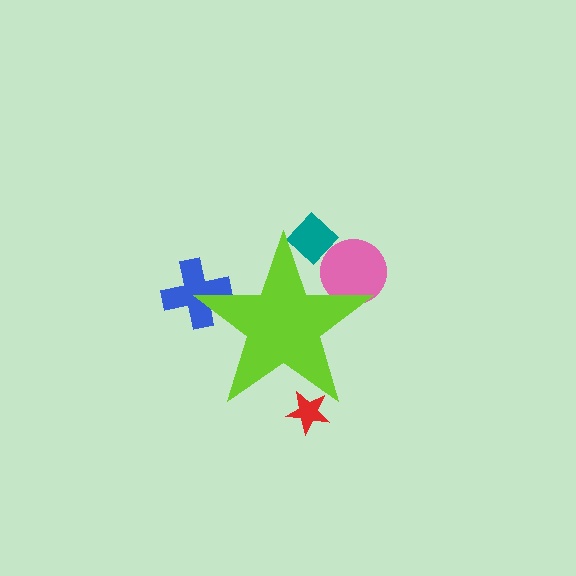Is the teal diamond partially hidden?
Yes, the teal diamond is partially hidden behind the lime star.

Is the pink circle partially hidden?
Yes, the pink circle is partially hidden behind the lime star.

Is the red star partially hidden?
Yes, the red star is partially hidden behind the lime star.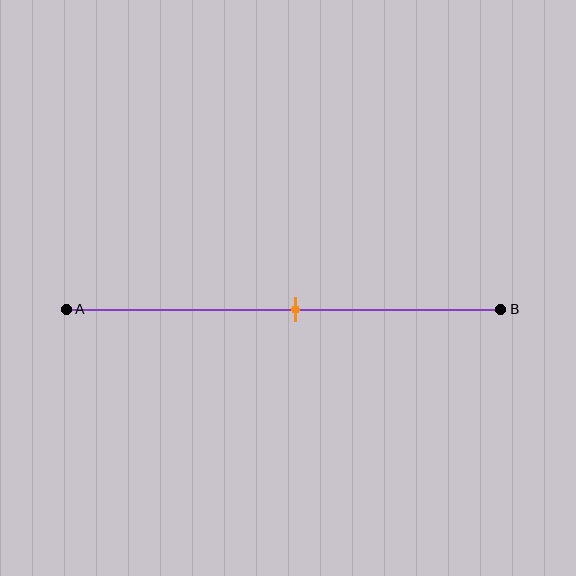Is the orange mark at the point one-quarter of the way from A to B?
No, the mark is at about 55% from A, not at the 25% one-quarter point.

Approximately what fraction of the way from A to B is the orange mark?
The orange mark is approximately 55% of the way from A to B.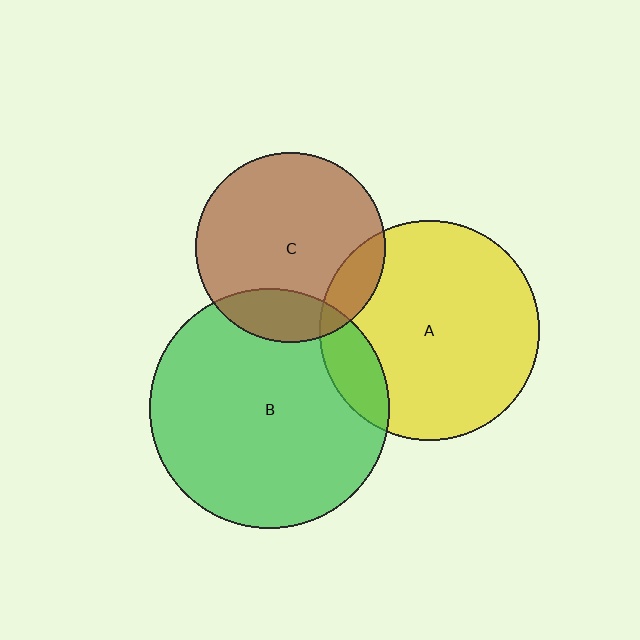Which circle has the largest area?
Circle B (green).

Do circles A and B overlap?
Yes.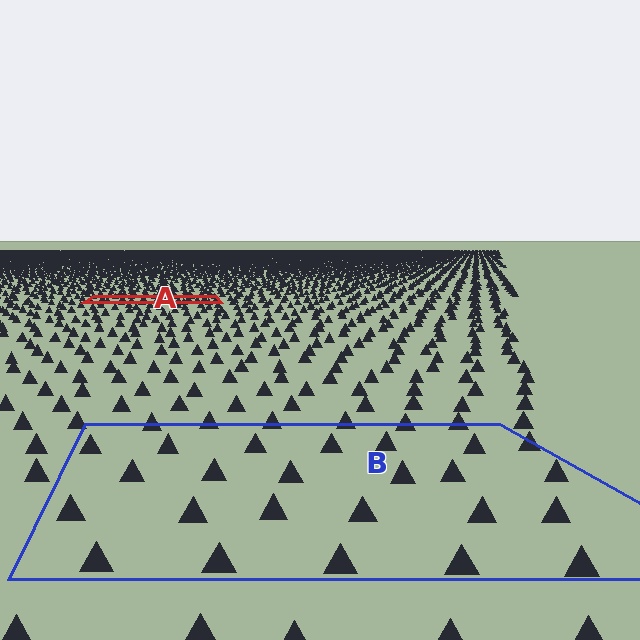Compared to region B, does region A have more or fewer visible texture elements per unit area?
Region A has more texture elements per unit area — they are packed more densely because it is farther away.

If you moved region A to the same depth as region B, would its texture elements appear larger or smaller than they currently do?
They would appear larger. At a closer depth, the same texture elements are projected at a bigger on-screen size.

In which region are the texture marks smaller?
The texture marks are smaller in region A, because it is farther away.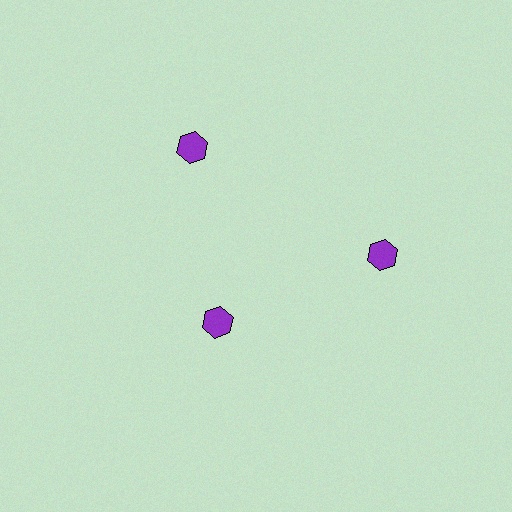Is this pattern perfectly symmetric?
No. The 3 purple hexagons are arranged in a ring, but one element near the 7 o'clock position is pulled inward toward the center, breaking the 3-fold rotational symmetry.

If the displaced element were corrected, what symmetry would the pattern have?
It would have 3-fold rotational symmetry — the pattern would map onto itself every 120 degrees.